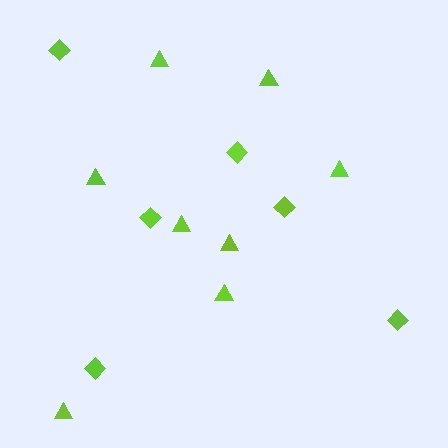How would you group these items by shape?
There are 2 groups: one group of diamonds (6) and one group of triangles (8).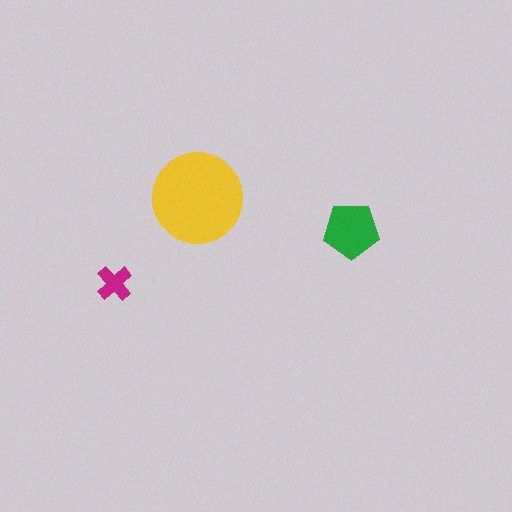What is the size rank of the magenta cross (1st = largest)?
3rd.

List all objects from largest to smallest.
The yellow circle, the green pentagon, the magenta cross.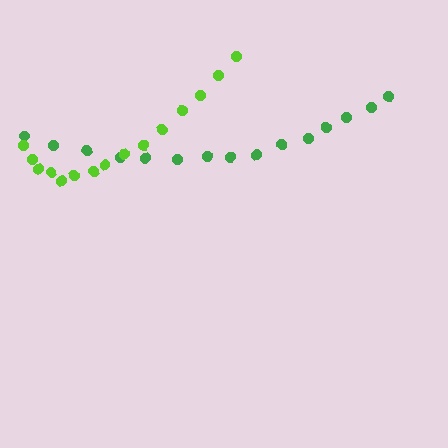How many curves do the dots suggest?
There are 2 distinct paths.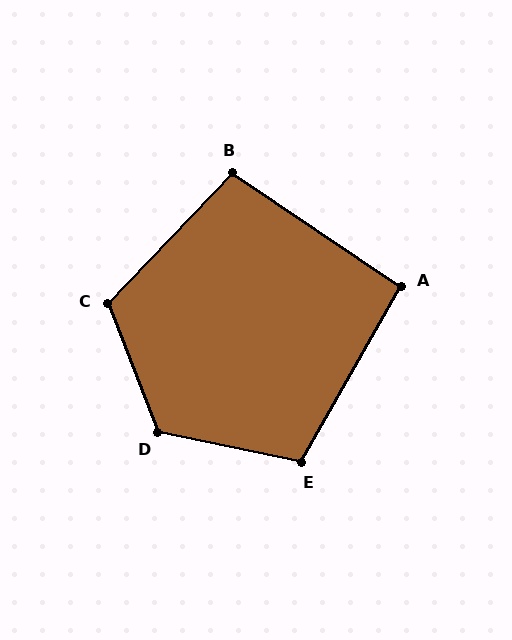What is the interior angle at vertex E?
Approximately 108 degrees (obtuse).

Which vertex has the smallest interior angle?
A, at approximately 94 degrees.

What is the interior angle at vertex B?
Approximately 100 degrees (obtuse).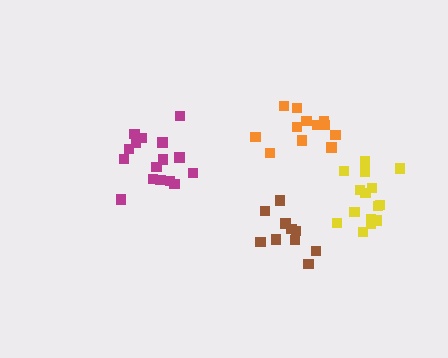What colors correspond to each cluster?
The clusters are colored: brown, yellow, magenta, orange.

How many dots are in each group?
Group 1: 10 dots, Group 2: 15 dots, Group 3: 16 dots, Group 4: 12 dots (53 total).